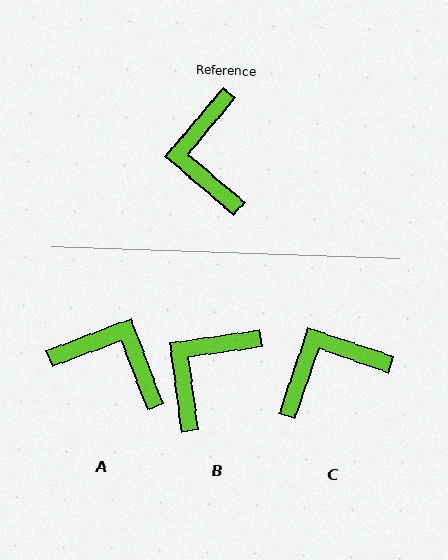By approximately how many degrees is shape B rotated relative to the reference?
Approximately 42 degrees clockwise.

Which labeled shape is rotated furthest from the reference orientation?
A, about 119 degrees away.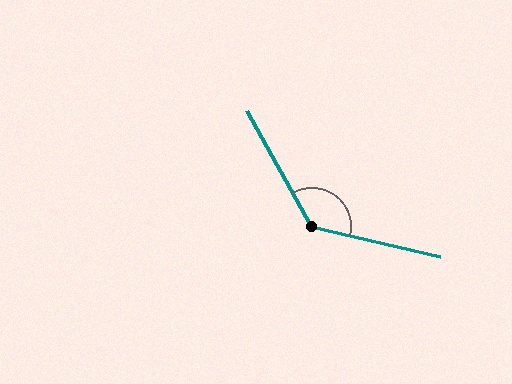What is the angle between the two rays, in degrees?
Approximately 132 degrees.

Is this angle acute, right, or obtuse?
It is obtuse.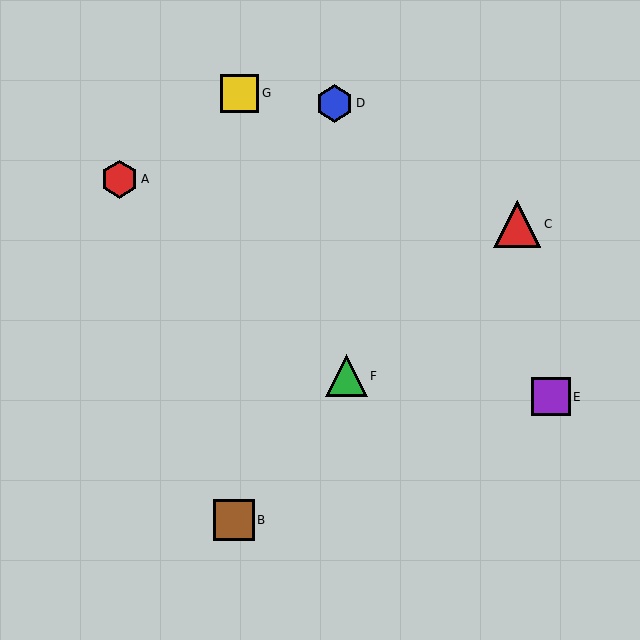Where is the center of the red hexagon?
The center of the red hexagon is at (120, 179).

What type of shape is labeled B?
Shape B is a brown square.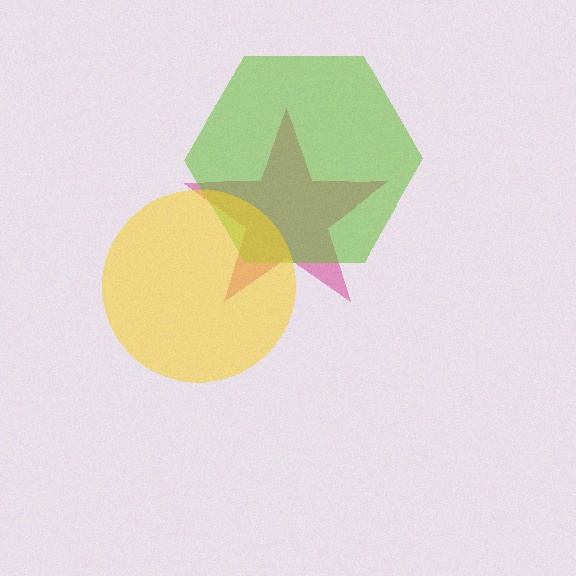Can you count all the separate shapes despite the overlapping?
Yes, there are 3 separate shapes.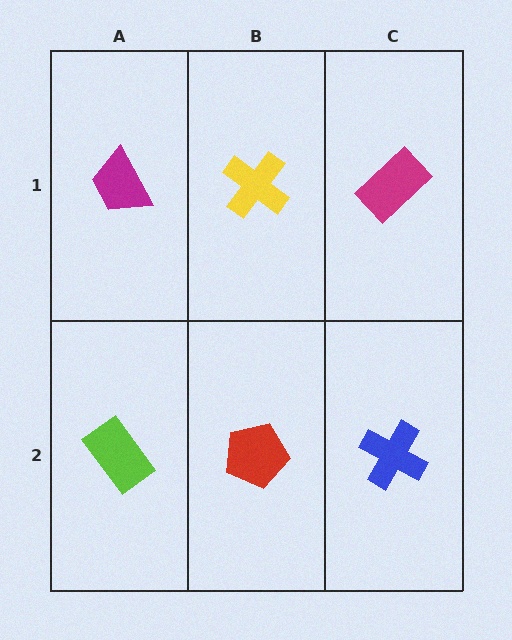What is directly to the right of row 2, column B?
A blue cross.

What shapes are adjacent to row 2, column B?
A yellow cross (row 1, column B), a lime rectangle (row 2, column A), a blue cross (row 2, column C).